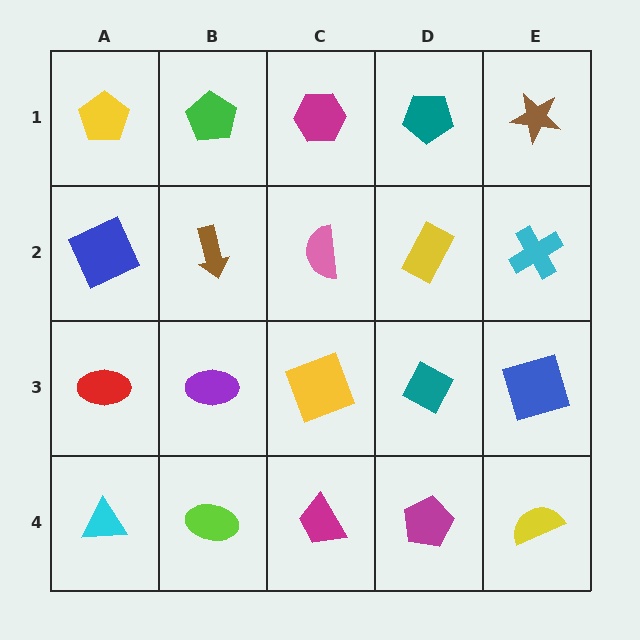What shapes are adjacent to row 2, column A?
A yellow pentagon (row 1, column A), a red ellipse (row 3, column A), a brown arrow (row 2, column B).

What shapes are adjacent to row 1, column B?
A brown arrow (row 2, column B), a yellow pentagon (row 1, column A), a magenta hexagon (row 1, column C).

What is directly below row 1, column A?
A blue square.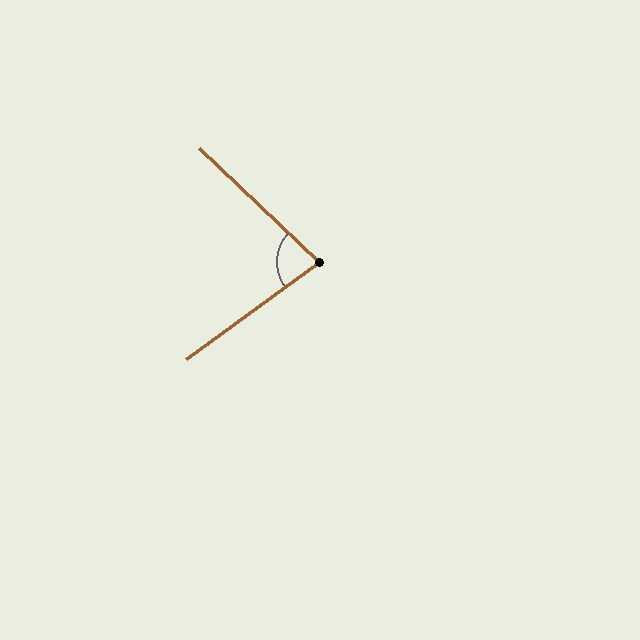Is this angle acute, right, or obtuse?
It is acute.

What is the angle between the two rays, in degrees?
Approximately 80 degrees.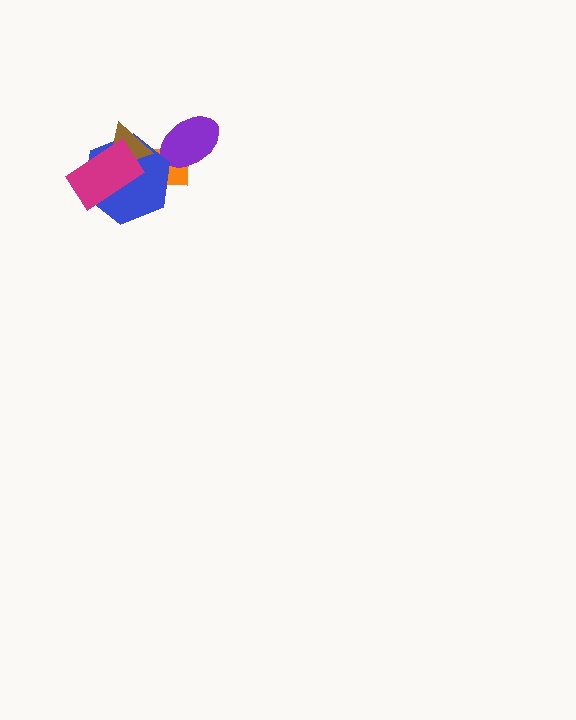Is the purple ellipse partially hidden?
No, no other shape covers it.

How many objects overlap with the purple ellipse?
1 object overlaps with the purple ellipse.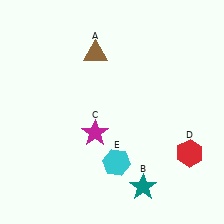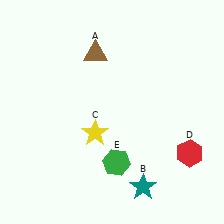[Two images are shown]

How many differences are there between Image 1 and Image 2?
There are 2 differences between the two images.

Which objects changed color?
C changed from magenta to yellow. E changed from cyan to green.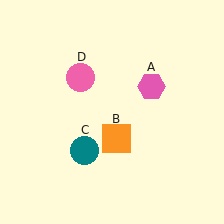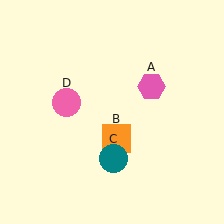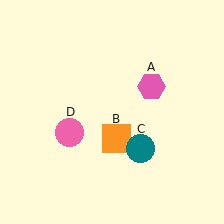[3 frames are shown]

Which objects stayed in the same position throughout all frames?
Pink hexagon (object A) and orange square (object B) remained stationary.